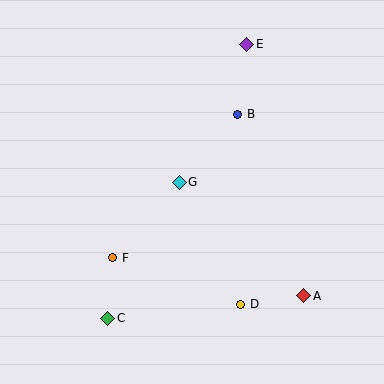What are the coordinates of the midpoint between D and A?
The midpoint between D and A is at (272, 300).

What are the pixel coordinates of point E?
Point E is at (247, 44).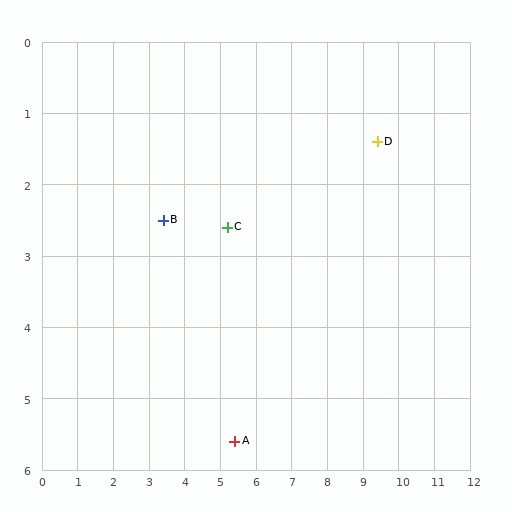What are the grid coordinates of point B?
Point B is at approximately (3.4, 2.5).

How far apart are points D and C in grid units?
Points D and C are about 4.4 grid units apart.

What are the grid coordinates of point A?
Point A is at approximately (5.4, 5.6).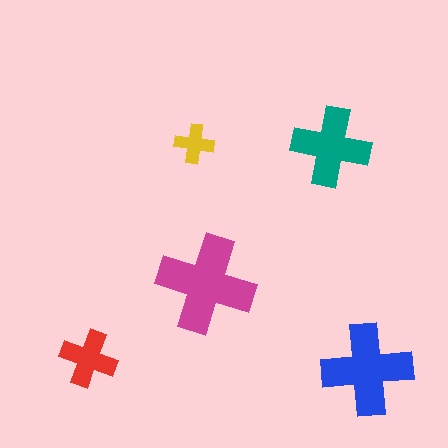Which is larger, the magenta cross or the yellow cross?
The magenta one.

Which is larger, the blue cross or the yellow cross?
The blue one.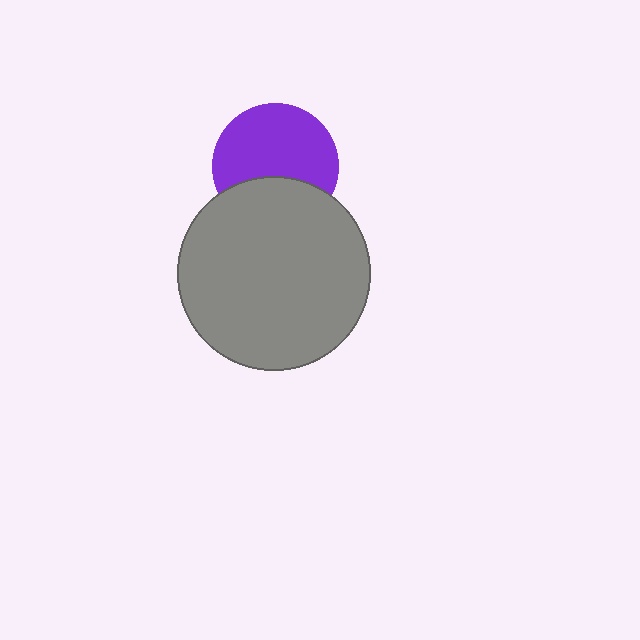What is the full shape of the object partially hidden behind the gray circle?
The partially hidden object is a purple circle.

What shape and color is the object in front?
The object in front is a gray circle.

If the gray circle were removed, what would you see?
You would see the complete purple circle.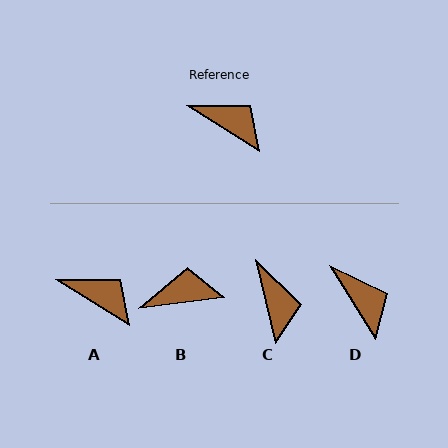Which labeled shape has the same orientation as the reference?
A.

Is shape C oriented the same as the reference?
No, it is off by about 45 degrees.